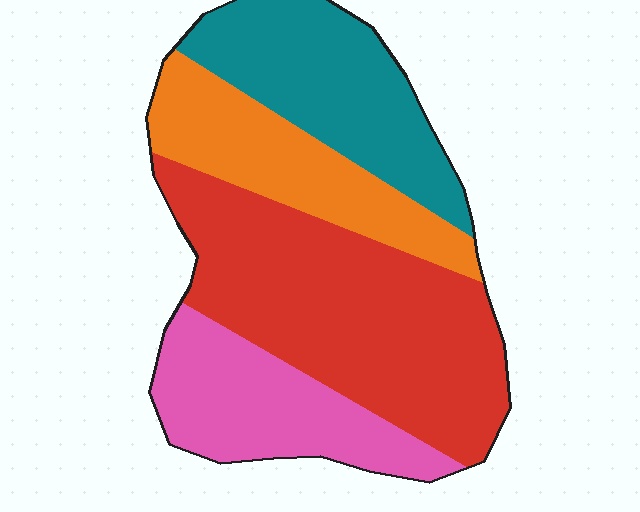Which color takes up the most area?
Red, at roughly 40%.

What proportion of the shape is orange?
Orange covers roughly 20% of the shape.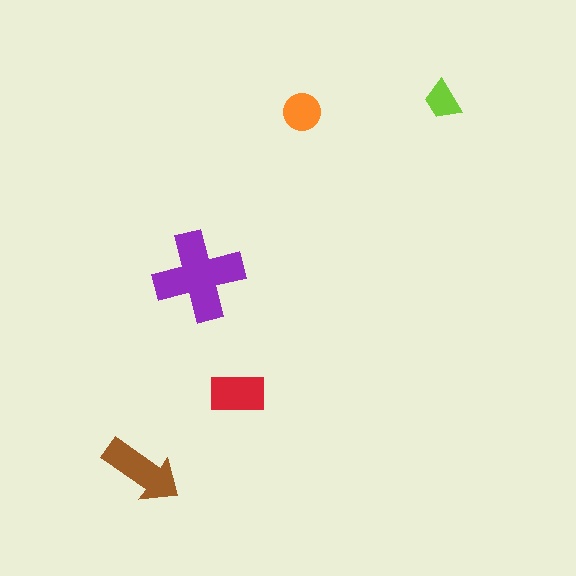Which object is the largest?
The purple cross.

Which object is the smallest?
The lime trapezoid.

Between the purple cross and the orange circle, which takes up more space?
The purple cross.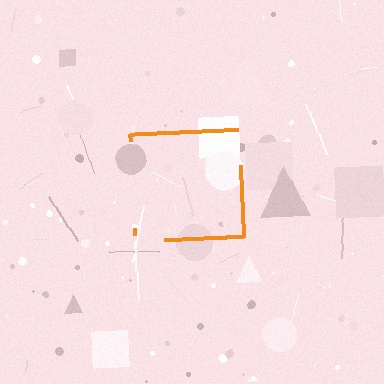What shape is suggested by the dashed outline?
The dashed outline suggests a square.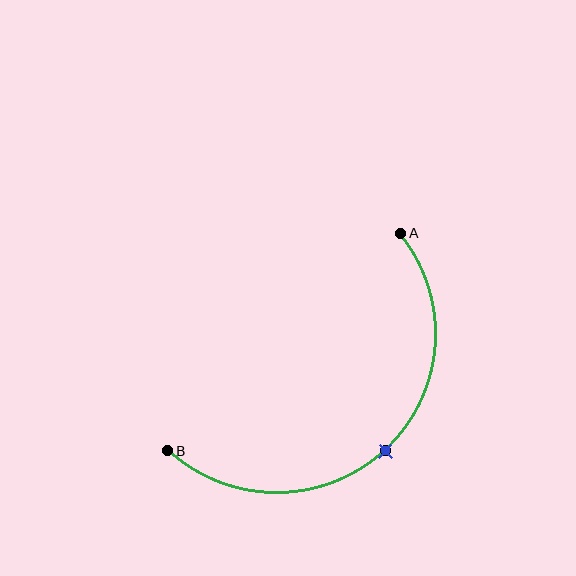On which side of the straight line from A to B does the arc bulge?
The arc bulges below and to the right of the straight line connecting A and B.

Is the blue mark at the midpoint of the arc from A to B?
Yes. The blue mark lies on the arc at equal arc-length from both A and B — it is the arc midpoint.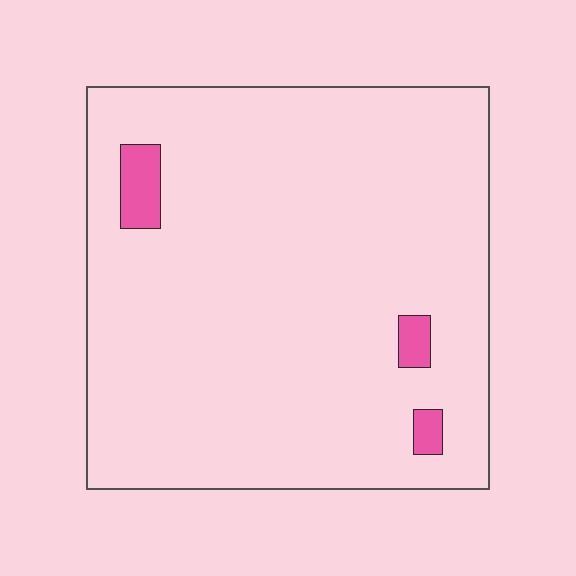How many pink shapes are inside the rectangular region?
3.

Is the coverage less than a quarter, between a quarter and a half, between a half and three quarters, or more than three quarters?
Less than a quarter.